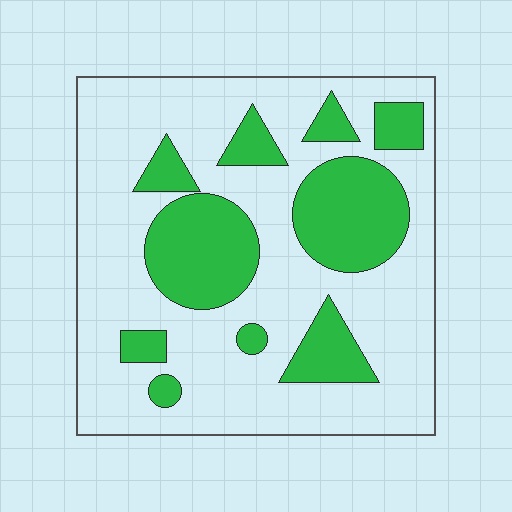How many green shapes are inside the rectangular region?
10.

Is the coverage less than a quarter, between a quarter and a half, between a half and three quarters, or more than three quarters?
Between a quarter and a half.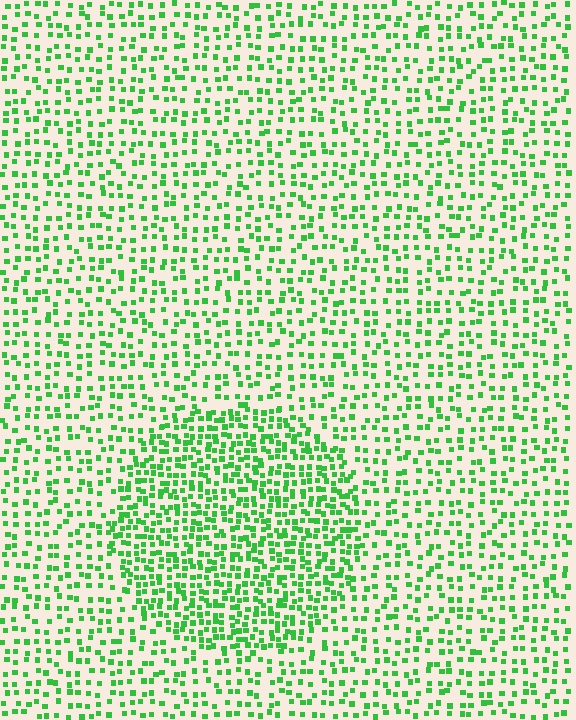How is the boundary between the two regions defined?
The boundary is defined by a change in element density (approximately 1.8x ratio). All elements are the same color, size, and shape.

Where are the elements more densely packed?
The elements are more densely packed inside the circle boundary.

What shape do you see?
I see a circle.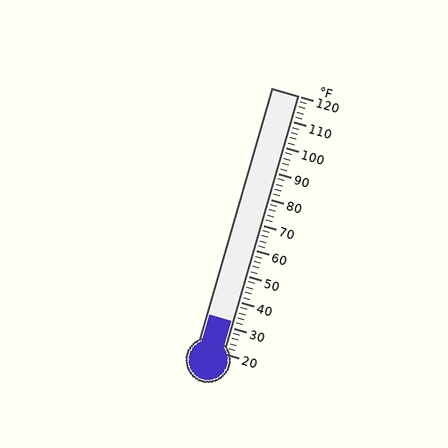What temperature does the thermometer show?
The thermometer shows approximately 32°F.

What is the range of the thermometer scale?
The thermometer scale ranges from 20°F to 120°F.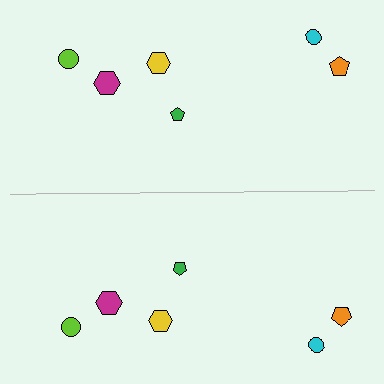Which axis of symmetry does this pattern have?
The pattern has a horizontal axis of symmetry running through the center of the image.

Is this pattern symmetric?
Yes, this pattern has bilateral (reflection) symmetry.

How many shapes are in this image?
There are 12 shapes in this image.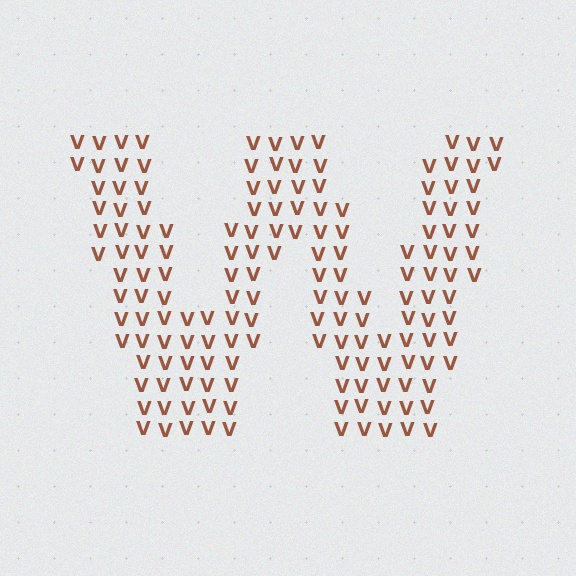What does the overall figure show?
The overall figure shows the letter W.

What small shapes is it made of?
It is made of small letter V's.